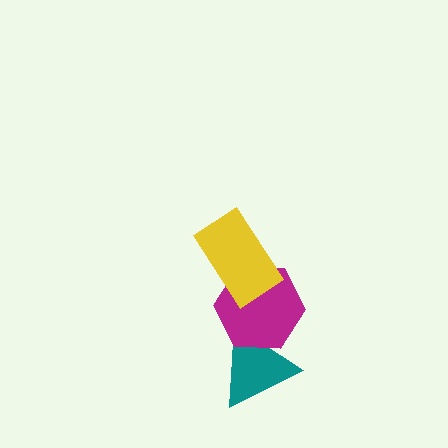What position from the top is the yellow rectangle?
The yellow rectangle is 1st from the top.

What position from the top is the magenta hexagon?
The magenta hexagon is 2nd from the top.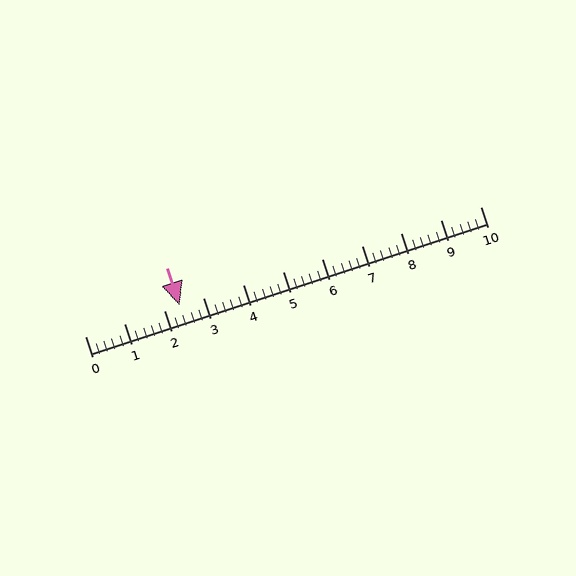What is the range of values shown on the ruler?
The ruler shows values from 0 to 10.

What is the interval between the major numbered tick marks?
The major tick marks are spaced 1 units apart.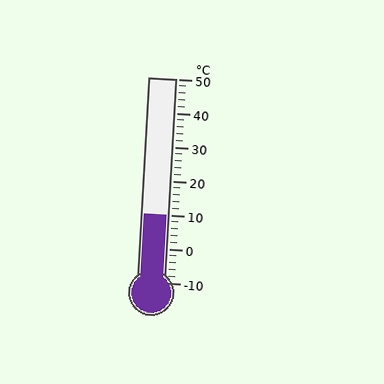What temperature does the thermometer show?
The thermometer shows approximately 10°C.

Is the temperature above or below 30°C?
The temperature is below 30°C.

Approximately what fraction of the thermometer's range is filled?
The thermometer is filled to approximately 35% of its range.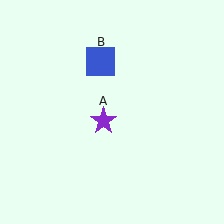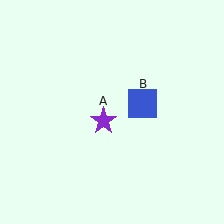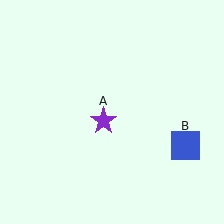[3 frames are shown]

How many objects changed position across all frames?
1 object changed position: blue square (object B).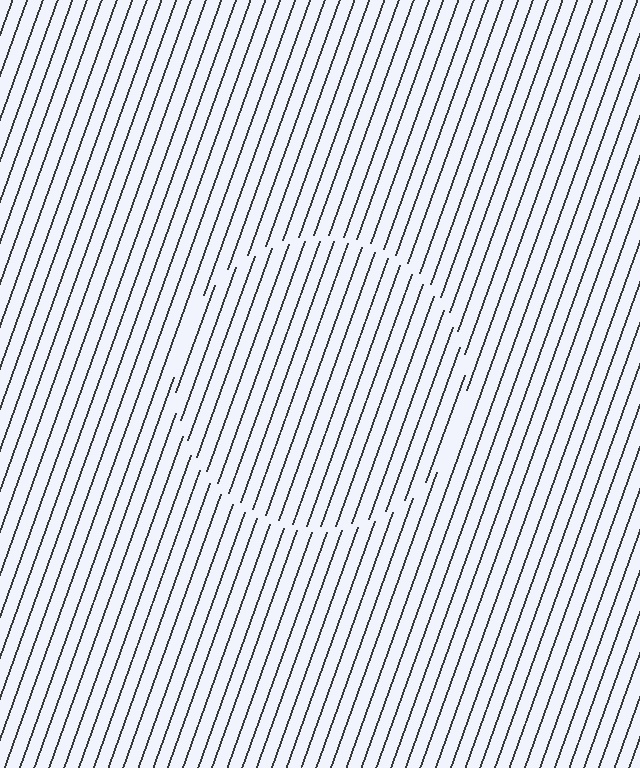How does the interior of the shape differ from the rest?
The interior of the shape contains the same grating, shifted by half a period — the contour is defined by the phase discontinuity where line-ends from the inner and outer gratings abut.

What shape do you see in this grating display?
An illusory circle. The interior of the shape contains the same grating, shifted by half a period — the contour is defined by the phase discontinuity where line-ends from the inner and outer gratings abut.